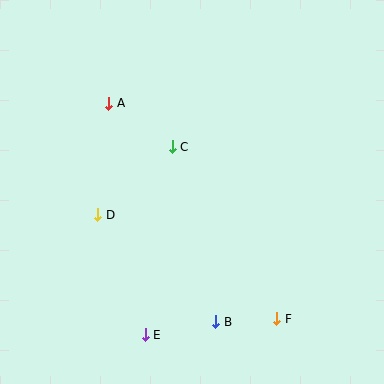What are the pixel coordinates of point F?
Point F is at (277, 319).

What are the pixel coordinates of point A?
Point A is at (109, 103).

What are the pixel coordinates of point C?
Point C is at (172, 147).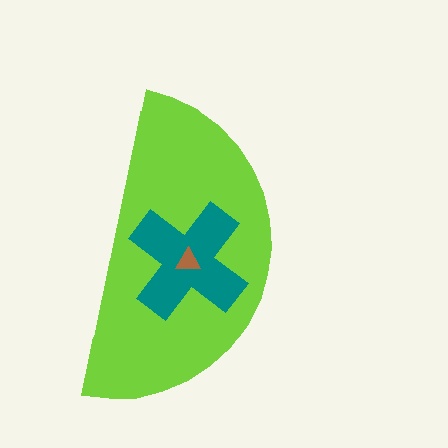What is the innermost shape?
The brown triangle.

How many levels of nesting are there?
3.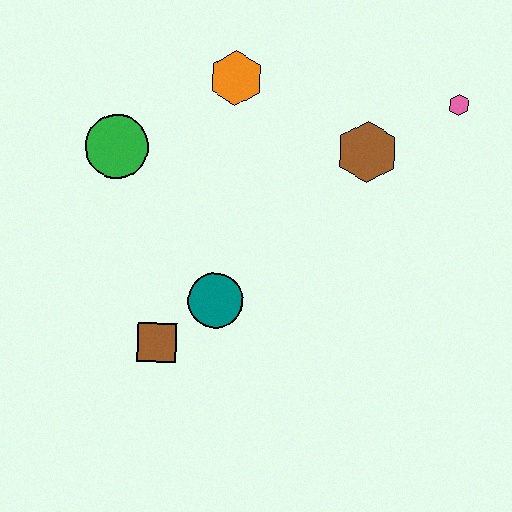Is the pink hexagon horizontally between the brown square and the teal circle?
No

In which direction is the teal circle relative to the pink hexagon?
The teal circle is to the left of the pink hexagon.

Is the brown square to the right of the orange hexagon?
No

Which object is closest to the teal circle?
The brown square is closest to the teal circle.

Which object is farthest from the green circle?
The pink hexagon is farthest from the green circle.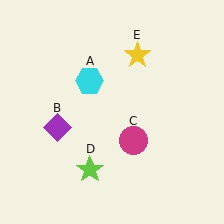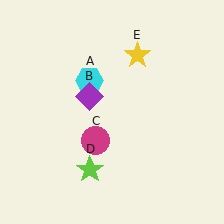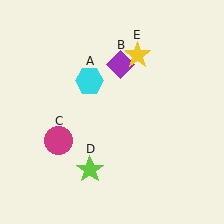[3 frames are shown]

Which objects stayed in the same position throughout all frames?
Cyan hexagon (object A) and lime star (object D) and yellow star (object E) remained stationary.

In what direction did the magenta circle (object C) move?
The magenta circle (object C) moved left.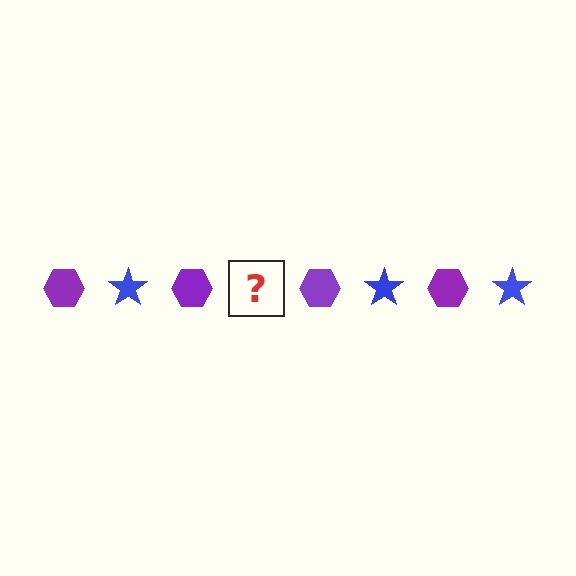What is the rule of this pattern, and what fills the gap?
The rule is that the pattern alternates between purple hexagon and blue star. The gap should be filled with a blue star.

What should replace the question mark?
The question mark should be replaced with a blue star.